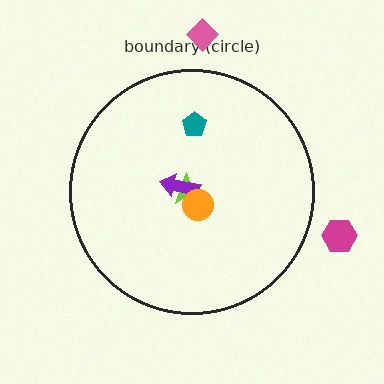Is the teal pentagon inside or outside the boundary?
Inside.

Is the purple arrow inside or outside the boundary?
Inside.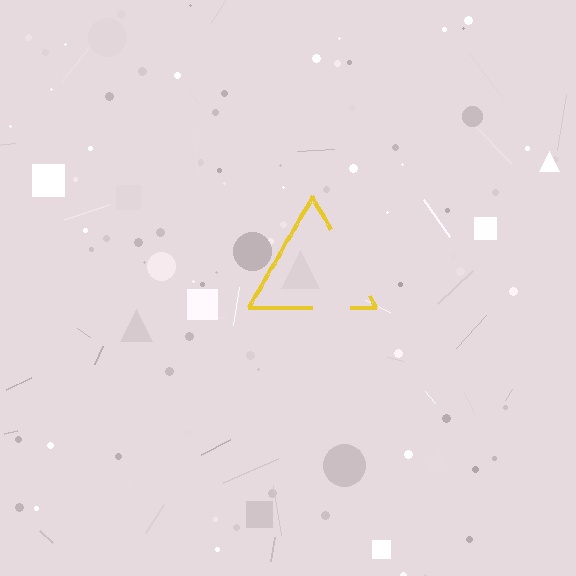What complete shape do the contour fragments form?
The contour fragments form a triangle.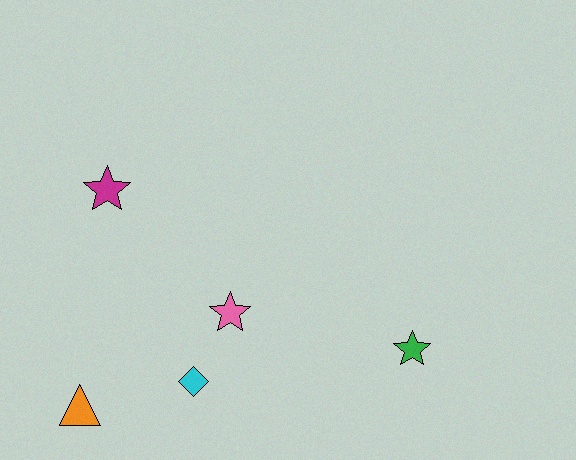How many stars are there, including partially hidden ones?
There are 3 stars.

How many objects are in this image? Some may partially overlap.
There are 5 objects.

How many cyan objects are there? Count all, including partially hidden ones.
There is 1 cyan object.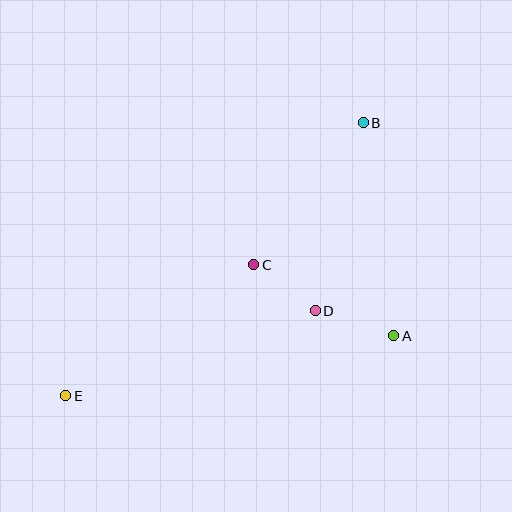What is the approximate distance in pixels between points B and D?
The distance between B and D is approximately 194 pixels.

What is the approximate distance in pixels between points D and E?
The distance between D and E is approximately 263 pixels.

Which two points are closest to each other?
Points C and D are closest to each other.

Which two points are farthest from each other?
Points B and E are farthest from each other.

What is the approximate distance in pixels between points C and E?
The distance between C and E is approximately 229 pixels.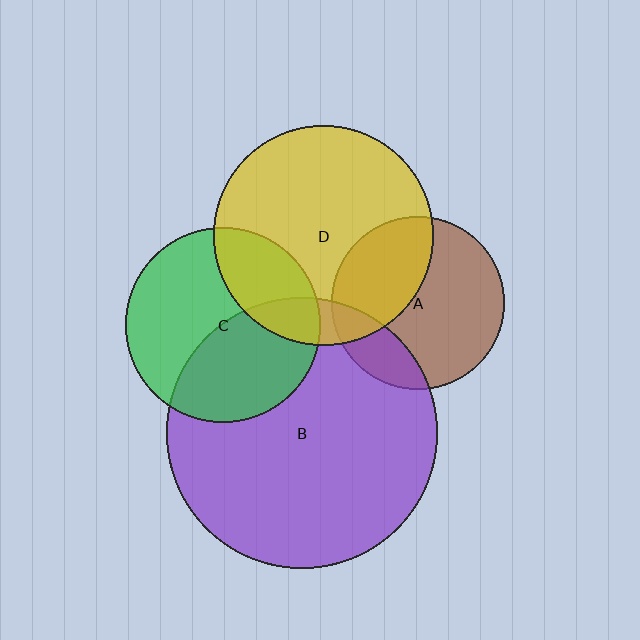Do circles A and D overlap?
Yes.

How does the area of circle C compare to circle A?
Approximately 1.3 times.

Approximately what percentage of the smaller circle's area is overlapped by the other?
Approximately 35%.